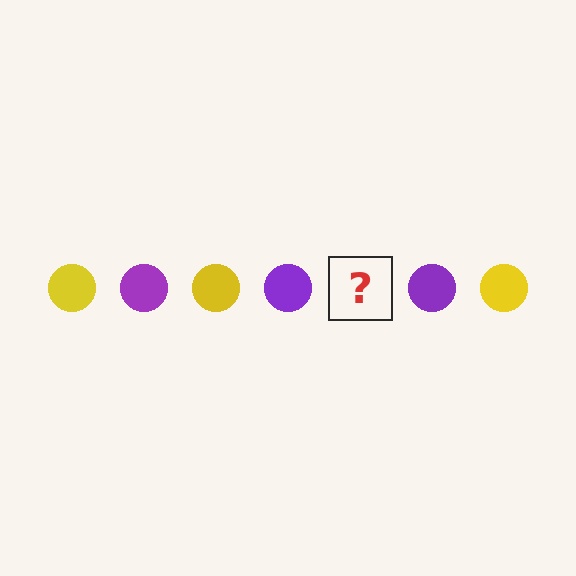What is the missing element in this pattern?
The missing element is a yellow circle.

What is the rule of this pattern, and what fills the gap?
The rule is that the pattern cycles through yellow, purple circles. The gap should be filled with a yellow circle.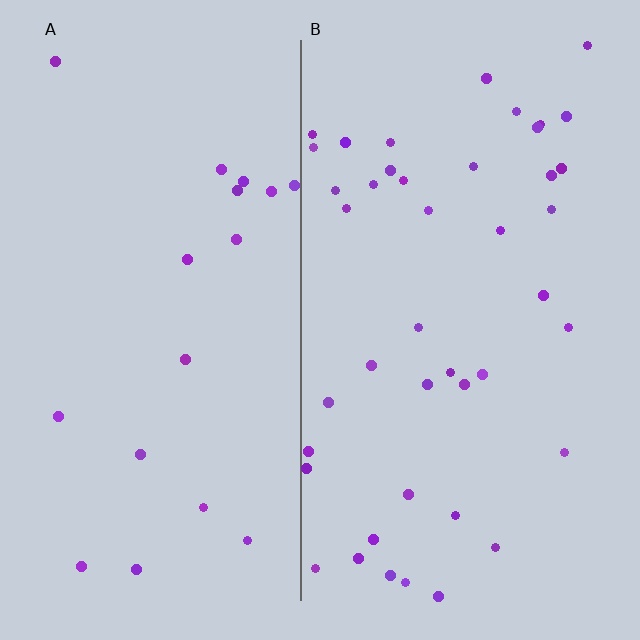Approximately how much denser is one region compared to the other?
Approximately 2.5× — region B over region A.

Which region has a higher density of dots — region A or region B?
B (the right).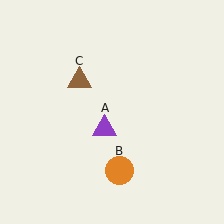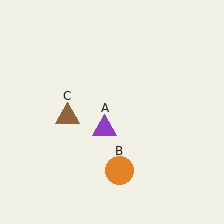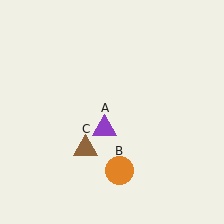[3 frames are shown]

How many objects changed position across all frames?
1 object changed position: brown triangle (object C).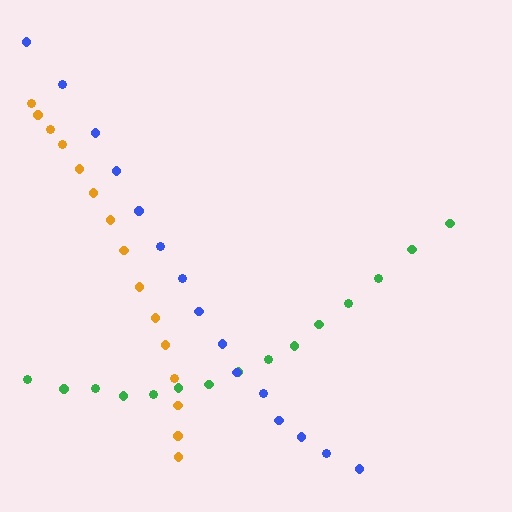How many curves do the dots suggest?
There are 3 distinct paths.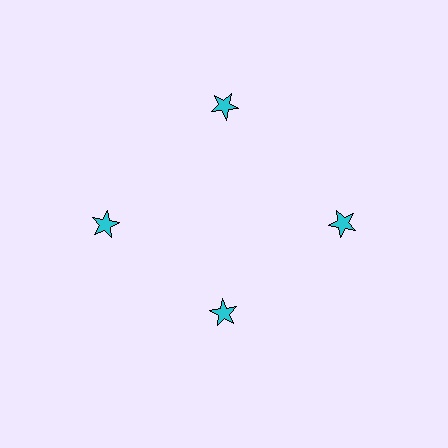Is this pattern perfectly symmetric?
No. The 4 cyan stars are arranged in a ring, but one element near the 6 o'clock position is pulled inward toward the center, breaking the 4-fold rotational symmetry.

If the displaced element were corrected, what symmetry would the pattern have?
It would have 4-fold rotational symmetry — the pattern would map onto itself every 90 degrees.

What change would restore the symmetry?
The symmetry would be restored by moving it outward, back onto the ring so that all 4 stars sit at equal angles and equal distance from the center.